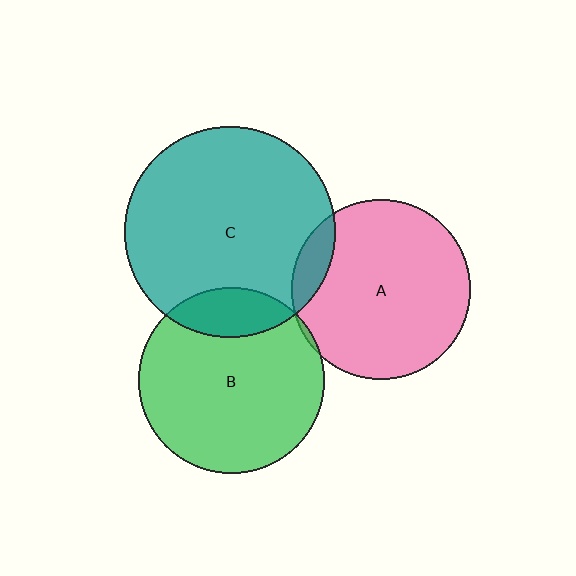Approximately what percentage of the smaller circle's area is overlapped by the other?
Approximately 15%.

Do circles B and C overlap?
Yes.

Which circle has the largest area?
Circle C (teal).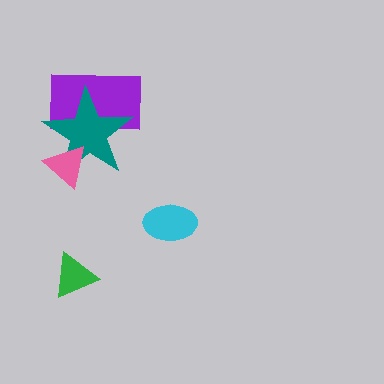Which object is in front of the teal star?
The pink triangle is in front of the teal star.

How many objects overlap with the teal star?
2 objects overlap with the teal star.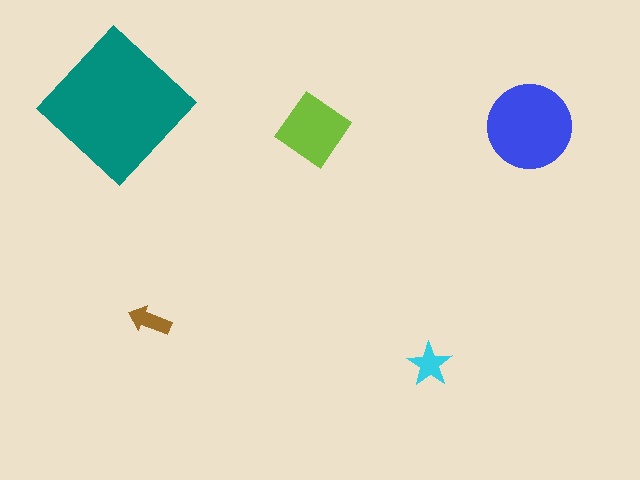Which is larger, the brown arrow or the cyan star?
The cyan star.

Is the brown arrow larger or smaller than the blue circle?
Smaller.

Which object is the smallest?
The brown arrow.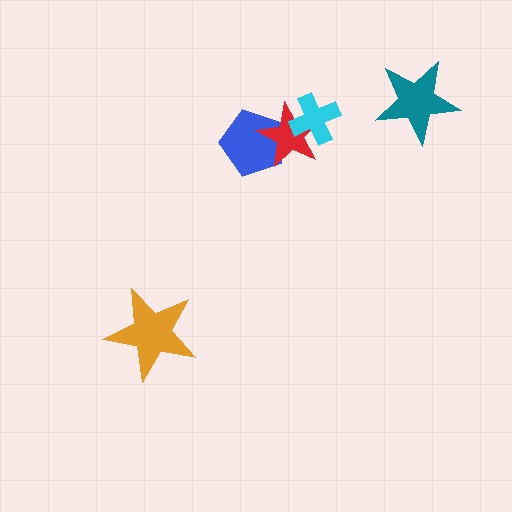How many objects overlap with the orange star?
0 objects overlap with the orange star.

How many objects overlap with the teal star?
0 objects overlap with the teal star.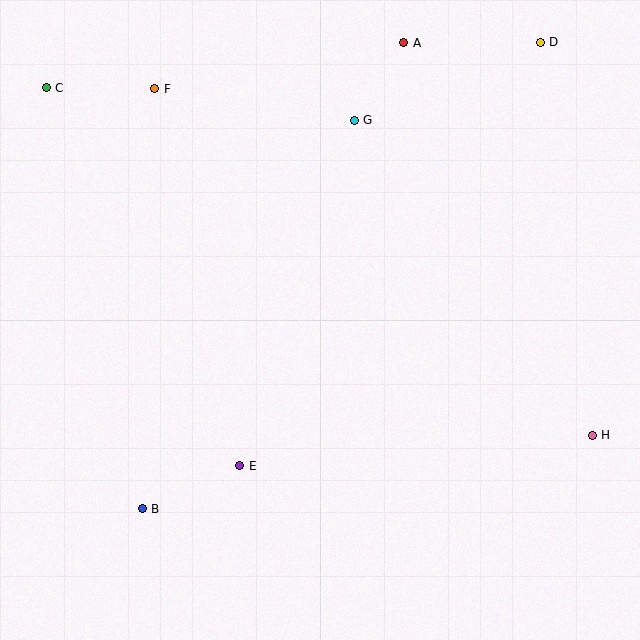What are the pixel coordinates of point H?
Point H is at (592, 435).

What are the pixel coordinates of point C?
Point C is at (46, 88).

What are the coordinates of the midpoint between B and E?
The midpoint between B and E is at (191, 487).